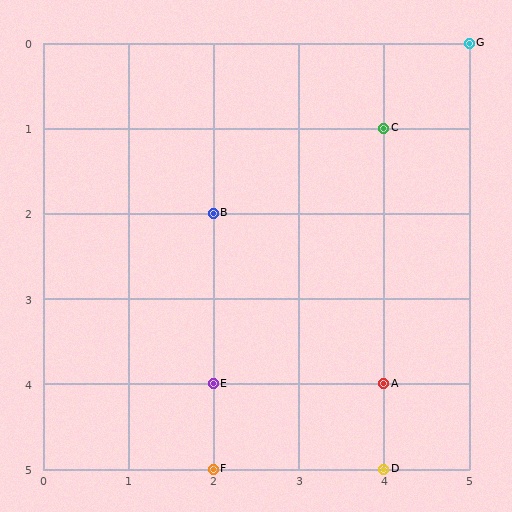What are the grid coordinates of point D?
Point D is at grid coordinates (4, 5).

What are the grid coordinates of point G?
Point G is at grid coordinates (5, 0).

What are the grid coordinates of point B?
Point B is at grid coordinates (2, 2).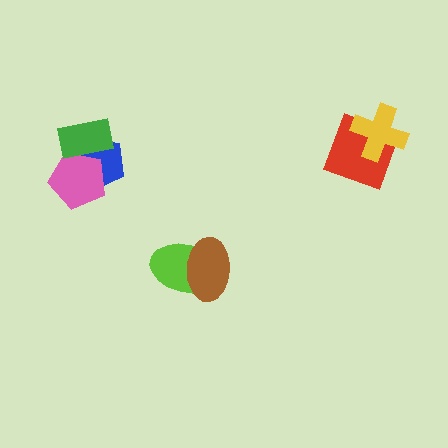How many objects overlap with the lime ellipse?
1 object overlaps with the lime ellipse.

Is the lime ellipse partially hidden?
Yes, it is partially covered by another shape.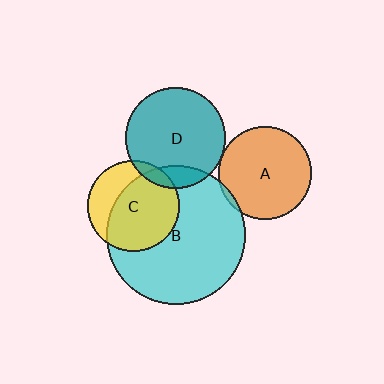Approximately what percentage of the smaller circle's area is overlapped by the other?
Approximately 70%.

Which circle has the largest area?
Circle B (cyan).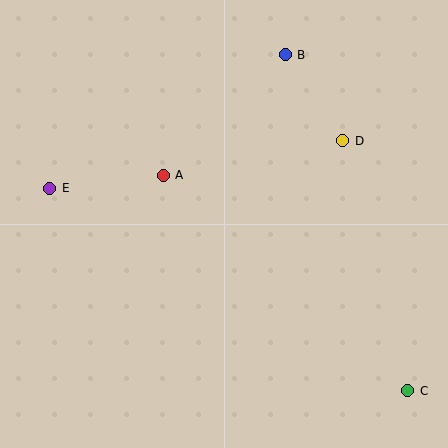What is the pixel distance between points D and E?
The distance between D and E is 297 pixels.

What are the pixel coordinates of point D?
Point D is at (343, 141).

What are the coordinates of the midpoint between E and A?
The midpoint between E and A is at (106, 182).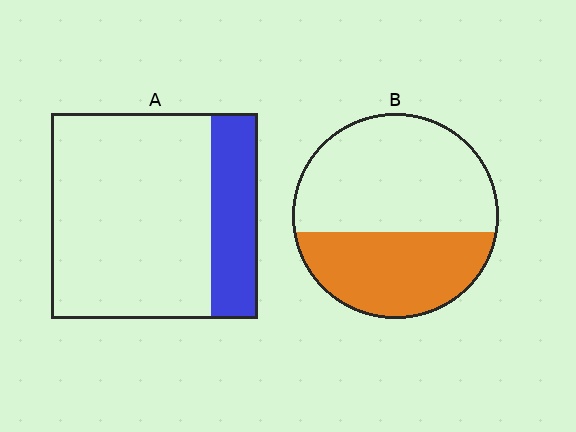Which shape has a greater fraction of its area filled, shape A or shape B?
Shape B.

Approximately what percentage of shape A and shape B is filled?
A is approximately 25% and B is approximately 40%.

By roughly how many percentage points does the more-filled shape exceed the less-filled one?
By roughly 15 percentage points (B over A).